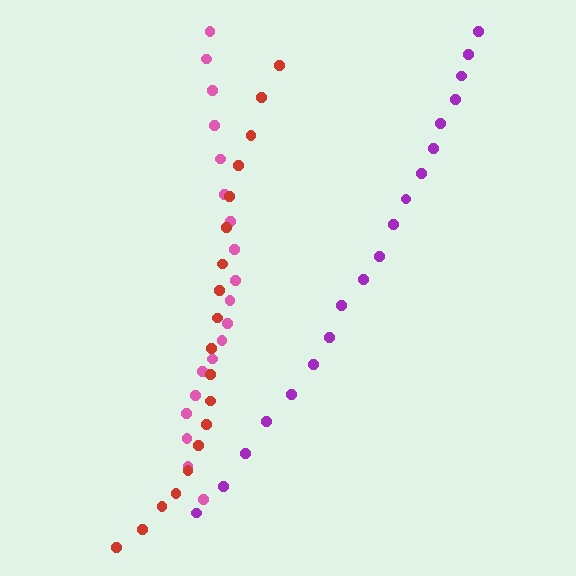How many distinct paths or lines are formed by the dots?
There are 3 distinct paths.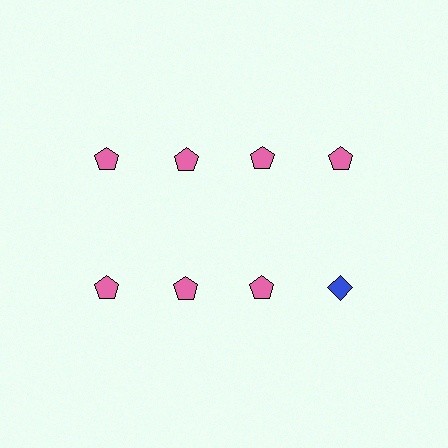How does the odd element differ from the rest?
It differs in both color (blue instead of pink) and shape (diamond instead of pentagon).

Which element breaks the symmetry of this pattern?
The blue diamond in the second row, second from right column breaks the symmetry. All other shapes are pink pentagons.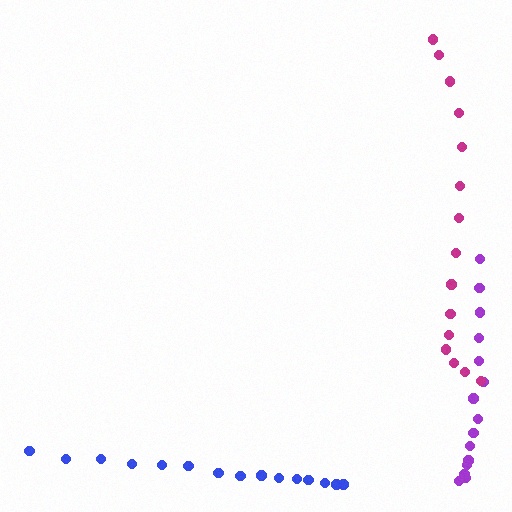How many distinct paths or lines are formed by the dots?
There are 3 distinct paths.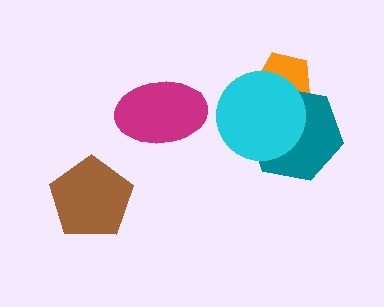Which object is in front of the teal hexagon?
The cyan circle is in front of the teal hexagon.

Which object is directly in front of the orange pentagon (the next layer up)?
The teal hexagon is directly in front of the orange pentagon.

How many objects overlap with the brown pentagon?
0 objects overlap with the brown pentagon.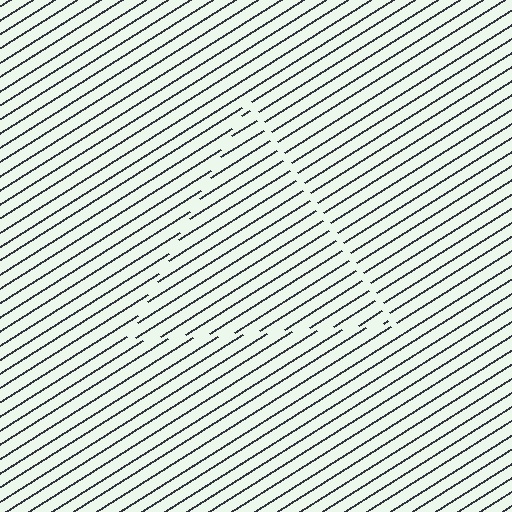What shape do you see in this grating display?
An illusory triangle. The interior of the shape contains the same grating, shifted by half a period — the contour is defined by the phase discontinuity where line-ends from the inner and outer gratings abut.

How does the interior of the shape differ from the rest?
The interior of the shape contains the same grating, shifted by half a period — the contour is defined by the phase discontinuity where line-ends from the inner and outer gratings abut.